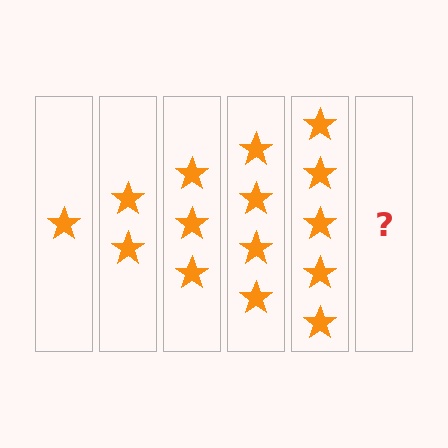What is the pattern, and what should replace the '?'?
The pattern is that each step adds one more star. The '?' should be 6 stars.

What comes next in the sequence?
The next element should be 6 stars.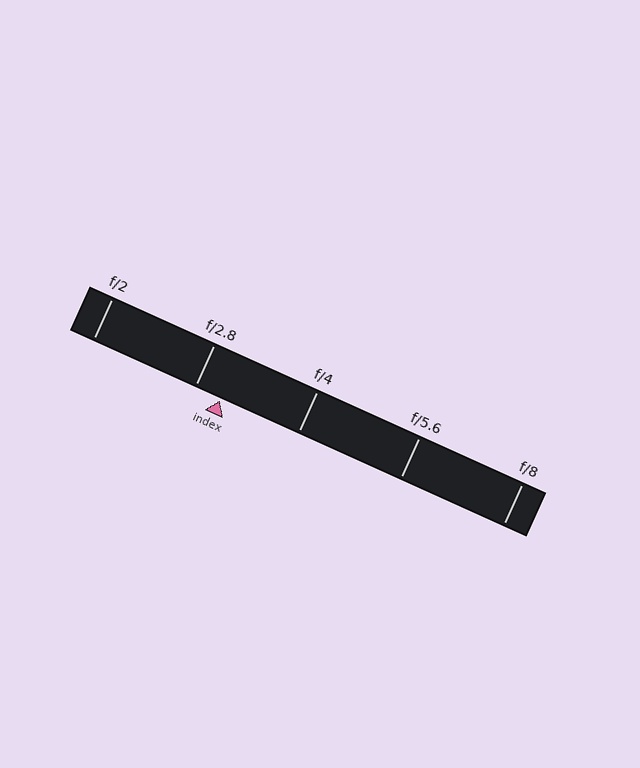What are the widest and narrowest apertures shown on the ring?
The widest aperture shown is f/2 and the narrowest is f/8.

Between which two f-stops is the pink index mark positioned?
The index mark is between f/2.8 and f/4.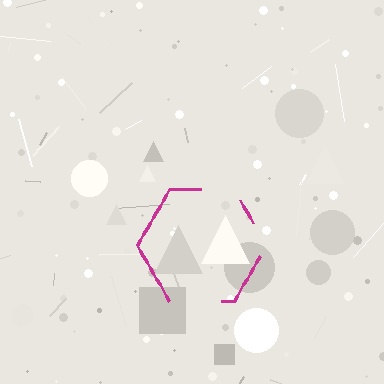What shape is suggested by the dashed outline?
The dashed outline suggests a hexagon.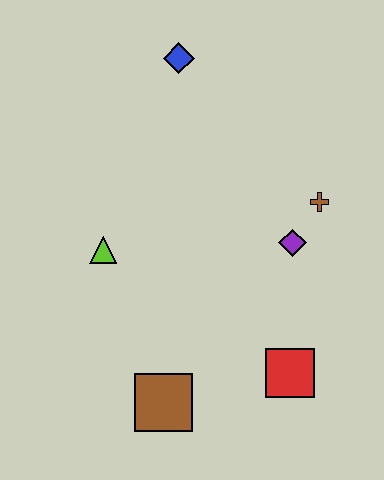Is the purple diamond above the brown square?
Yes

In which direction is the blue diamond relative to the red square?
The blue diamond is above the red square.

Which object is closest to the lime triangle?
The brown square is closest to the lime triangle.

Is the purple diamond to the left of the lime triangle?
No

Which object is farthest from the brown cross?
The brown square is farthest from the brown cross.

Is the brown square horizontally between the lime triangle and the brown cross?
Yes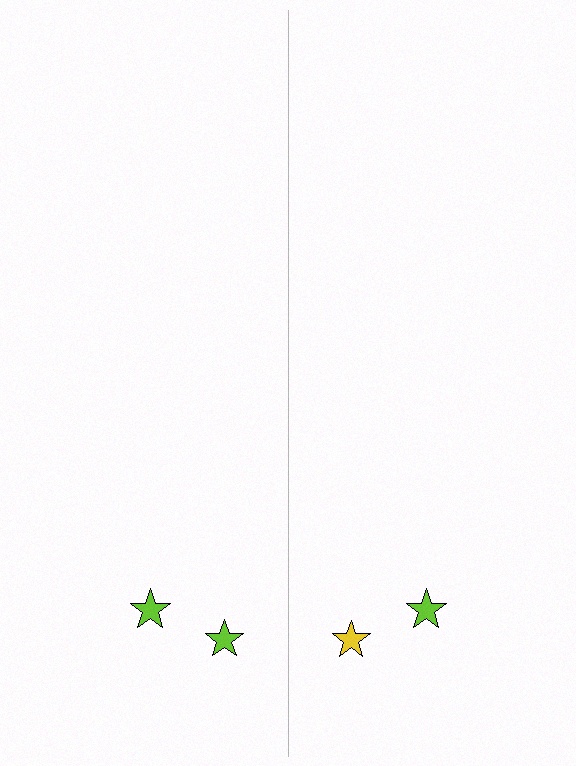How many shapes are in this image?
There are 4 shapes in this image.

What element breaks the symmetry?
The yellow star on the right side breaks the symmetry — its mirror counterpart is lime.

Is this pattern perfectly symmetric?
No, the pattern is not perfectly symmetric. The yellow star on the right side breaks the symmetry — its mirror counterpart is lime.